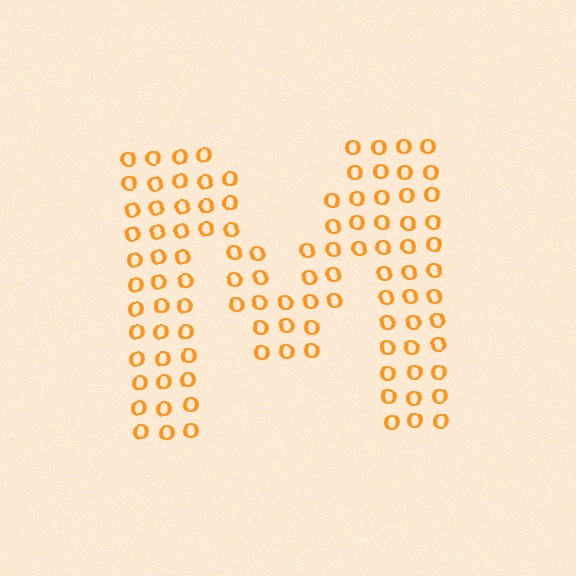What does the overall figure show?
The overall figure shows the letter M.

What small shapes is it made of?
It is made of small letter O's.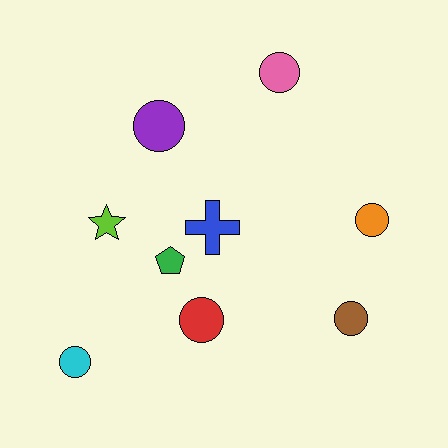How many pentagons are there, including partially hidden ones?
There is 1 pentagon.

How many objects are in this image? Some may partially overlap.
There are 9 objects.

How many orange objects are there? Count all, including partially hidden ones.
There is 1 orange object.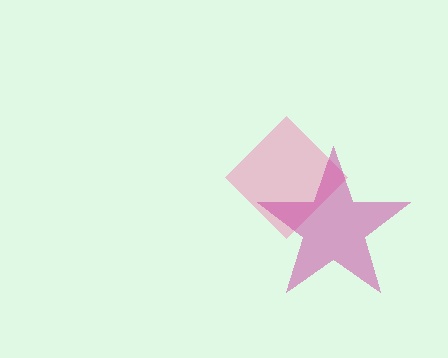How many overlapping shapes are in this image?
There are 2 overlapping shapes in the image.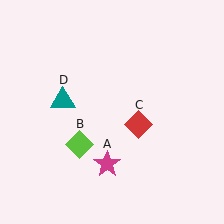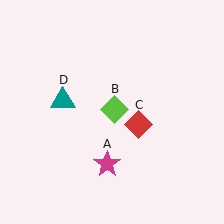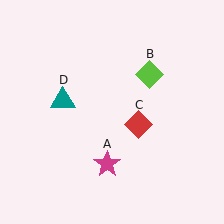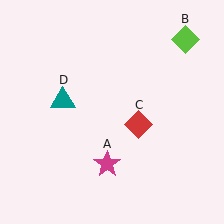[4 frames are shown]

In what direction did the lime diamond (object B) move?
The lime diamond (object B) moved up and to the right.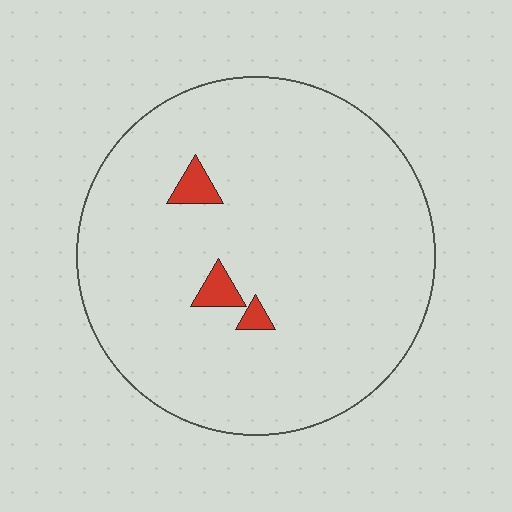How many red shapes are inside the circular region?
3.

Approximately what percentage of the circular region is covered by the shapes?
Approximately 5%.